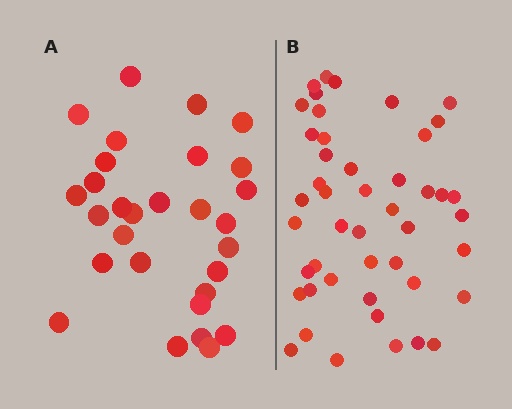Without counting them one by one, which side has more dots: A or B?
Region B (the right region) has more dots.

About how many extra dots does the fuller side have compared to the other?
Region B has approximately 15 more dots than region A.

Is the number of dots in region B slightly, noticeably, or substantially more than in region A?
Region B has substantially more. The ratio is roughly 1.6 to 1.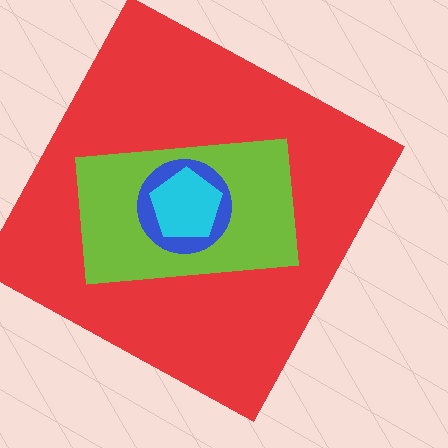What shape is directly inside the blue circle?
The cyan pentagon.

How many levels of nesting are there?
4.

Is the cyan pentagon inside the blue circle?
Yes.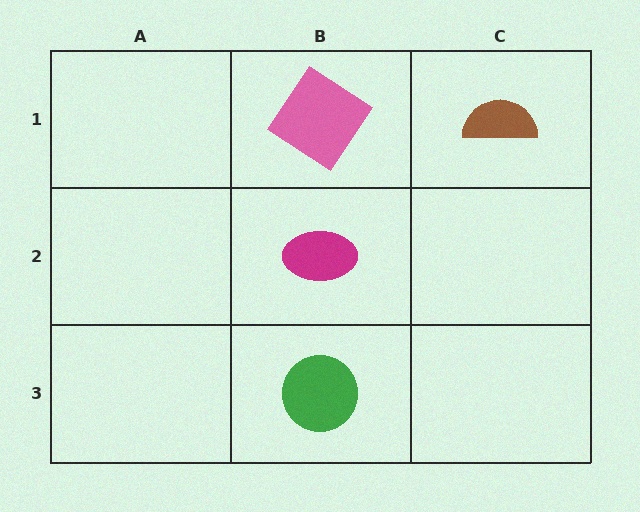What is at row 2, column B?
A magenta ellipse.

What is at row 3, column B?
A green circle.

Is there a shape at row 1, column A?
No, that cell is empty.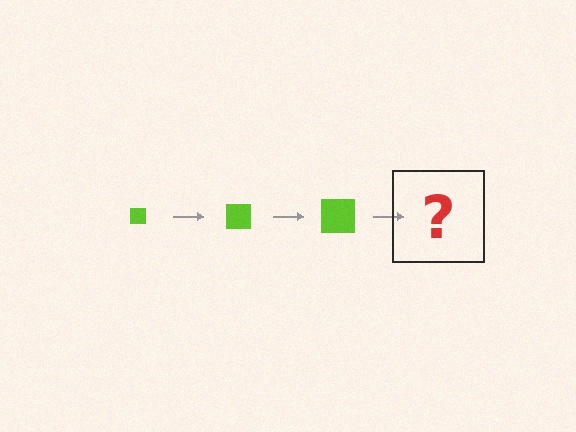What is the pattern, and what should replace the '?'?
The pattern is that the square gets progressively larger each step. The '?' should be a lime square, larger than the previous one.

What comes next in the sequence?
The next element should be a lime square, larger than the previous one.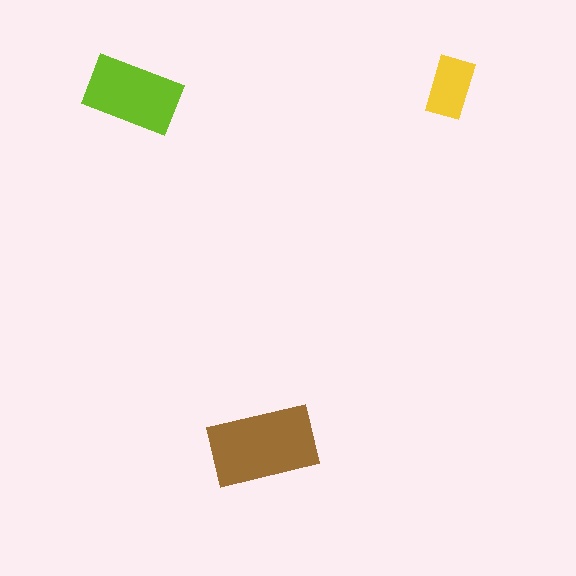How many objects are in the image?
There are 3 objects in the image.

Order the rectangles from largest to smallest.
the brown one, the lime one, the yellow one.